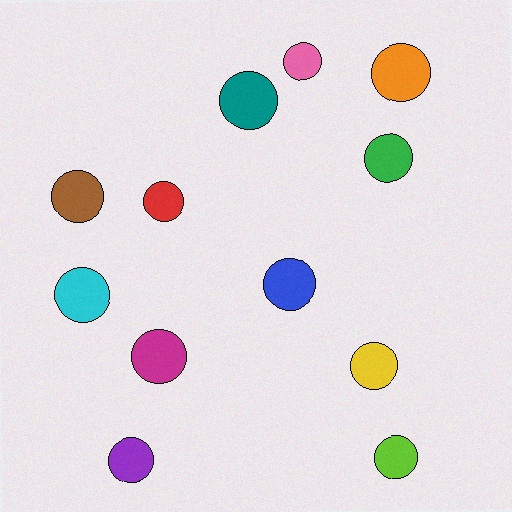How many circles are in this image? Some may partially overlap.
There are 12 circles.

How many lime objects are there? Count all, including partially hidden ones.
There is 1 lime object.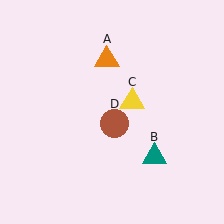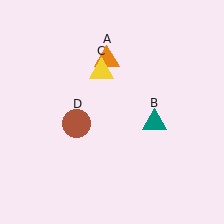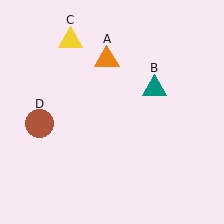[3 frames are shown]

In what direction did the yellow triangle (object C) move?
The yellow triangle (object C) moved up and to the left.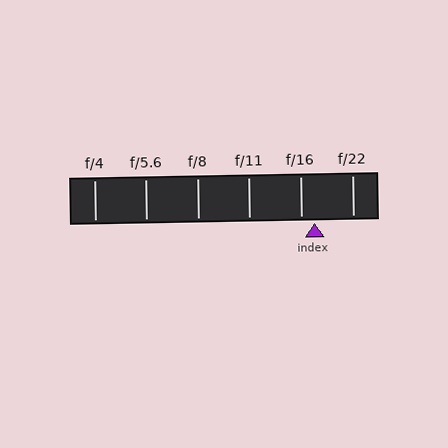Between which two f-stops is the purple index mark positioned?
The index mark is between f/16 and f/22.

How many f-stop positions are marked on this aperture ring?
There are 6 f-stop positions marked.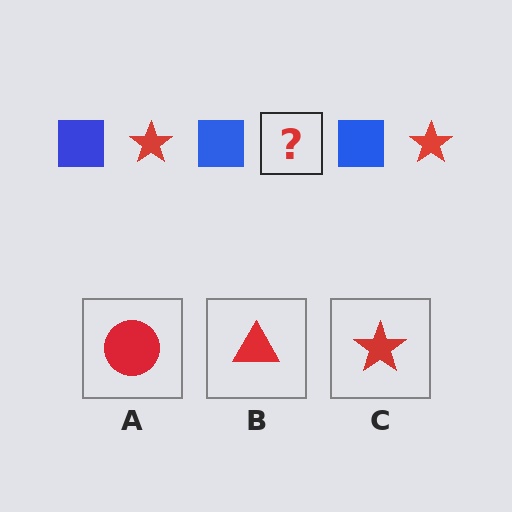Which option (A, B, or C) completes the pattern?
C.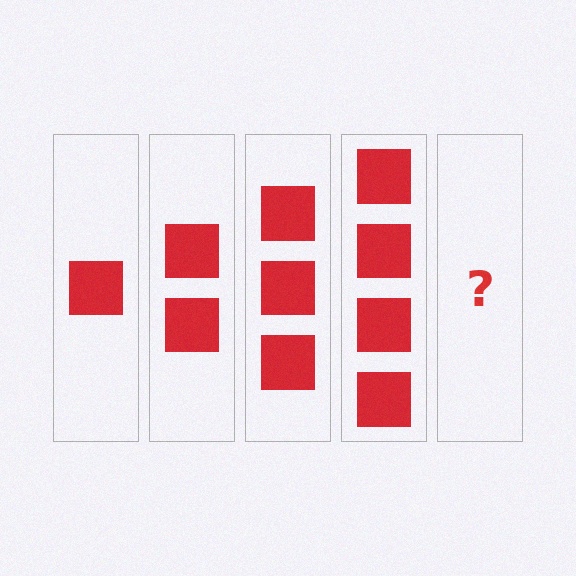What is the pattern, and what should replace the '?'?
The pattern is that each step adds one more square. The '?' should be 5 squares.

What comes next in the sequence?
The next element should be 5 squares.